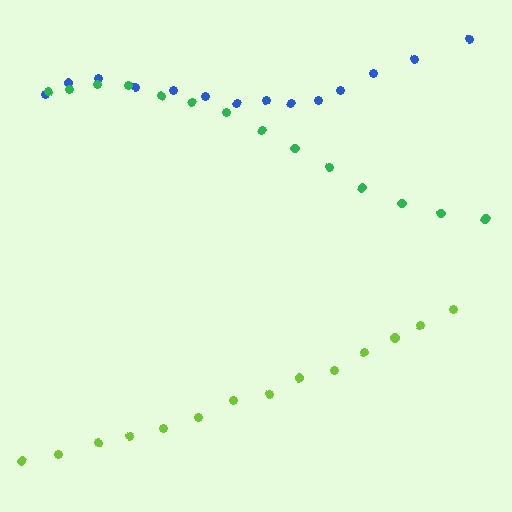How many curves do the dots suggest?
There are 3 distinct paths.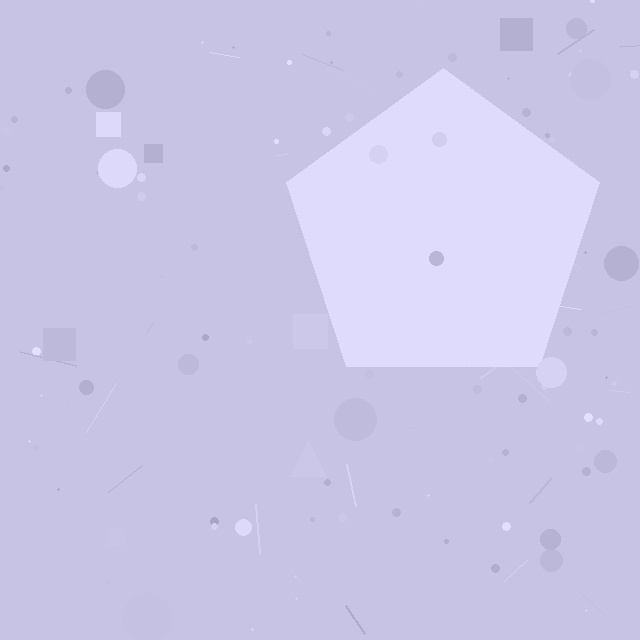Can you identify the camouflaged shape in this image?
The camouflaged shape is a pentagon.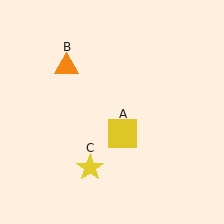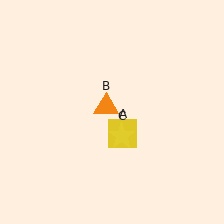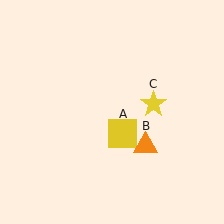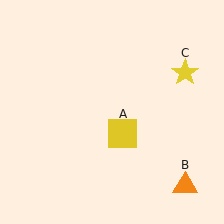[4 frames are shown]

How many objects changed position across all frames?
2 objects changed position: orange triangle (object B), yellow star (object C).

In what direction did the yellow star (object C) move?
The yellow star (object C) moved up and to the right.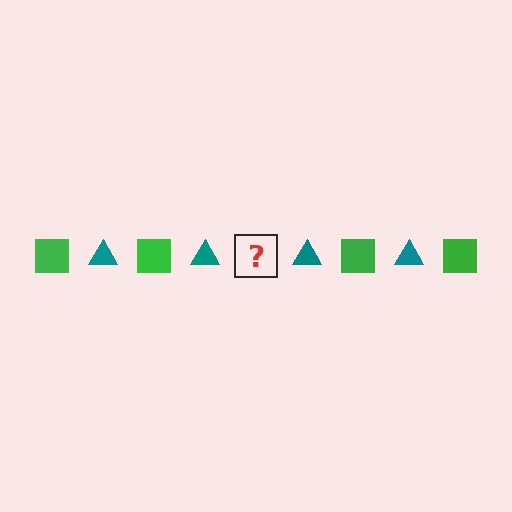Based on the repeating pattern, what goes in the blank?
The blank should be a green square.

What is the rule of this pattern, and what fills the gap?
The rule is that the pattern alternates between green square and teal triangle. The gap should be filled with a green square.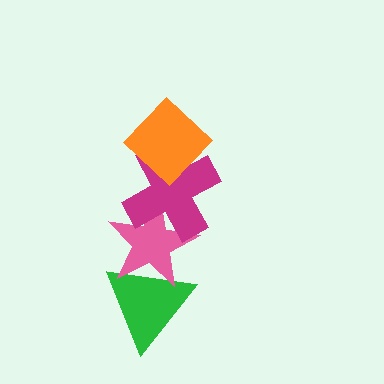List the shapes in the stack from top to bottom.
From top to bottom: the orange diamond, the magenta cross, the pink star, the green triangle.